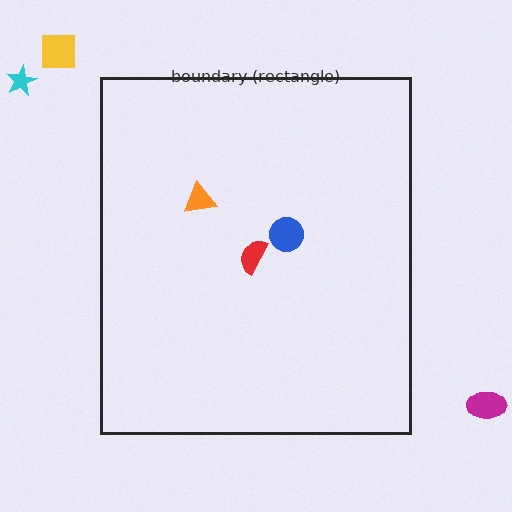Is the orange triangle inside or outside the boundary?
Inside.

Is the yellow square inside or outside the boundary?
Outside.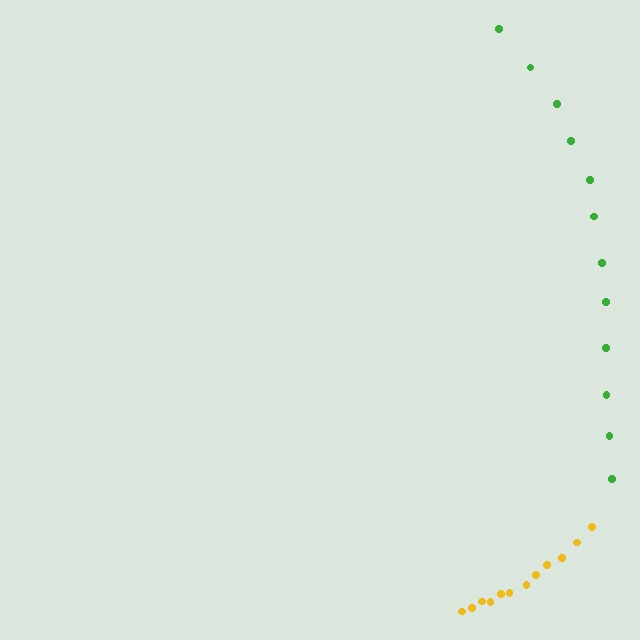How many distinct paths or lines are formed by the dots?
There are 2 distinct paths.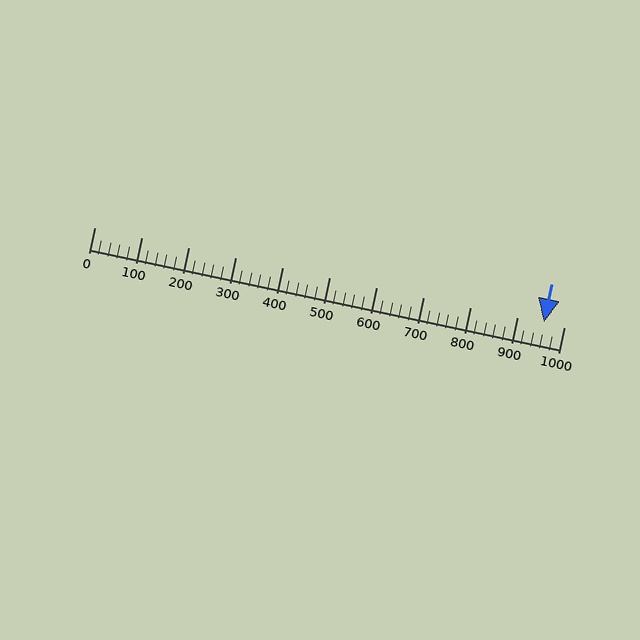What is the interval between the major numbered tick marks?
The major tick marks are spaced 100 units apart.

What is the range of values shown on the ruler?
The ruler shows values from 0 to 1000.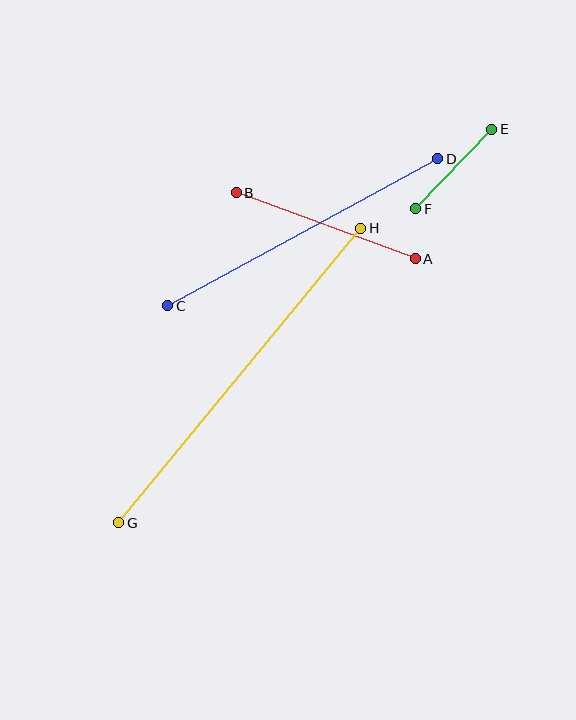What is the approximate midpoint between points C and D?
The midpoint is at approximately (303, 232) pixels.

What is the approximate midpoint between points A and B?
The midpoint is at approximately (326, 226) pixels.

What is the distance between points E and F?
The distance is approximately 109 pixels.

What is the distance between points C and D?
The distance is approximately 307 pixels.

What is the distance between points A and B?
The distance is approximately 191 pixels.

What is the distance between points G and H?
The distance is approximately 381 pixels.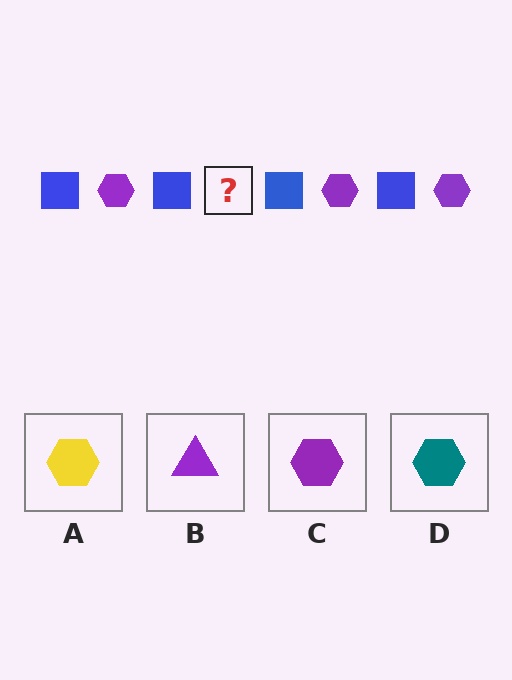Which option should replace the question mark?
Option C.